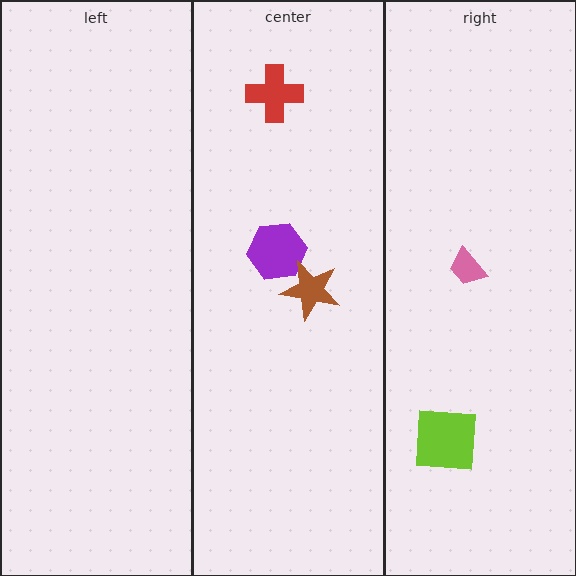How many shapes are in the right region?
2.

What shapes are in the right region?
The lime square, the pink trapezoid.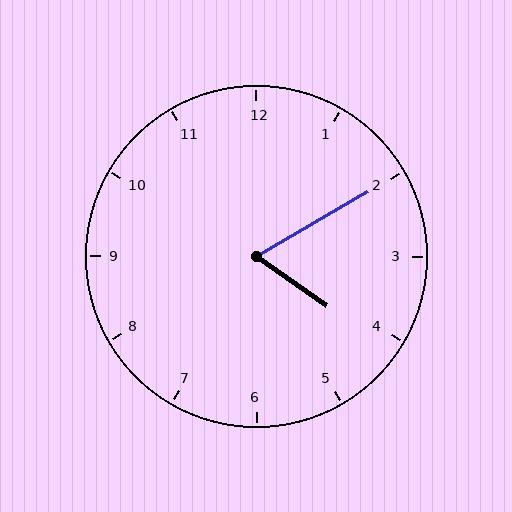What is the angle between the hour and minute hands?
Approximately 65 degrees.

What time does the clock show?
4:10.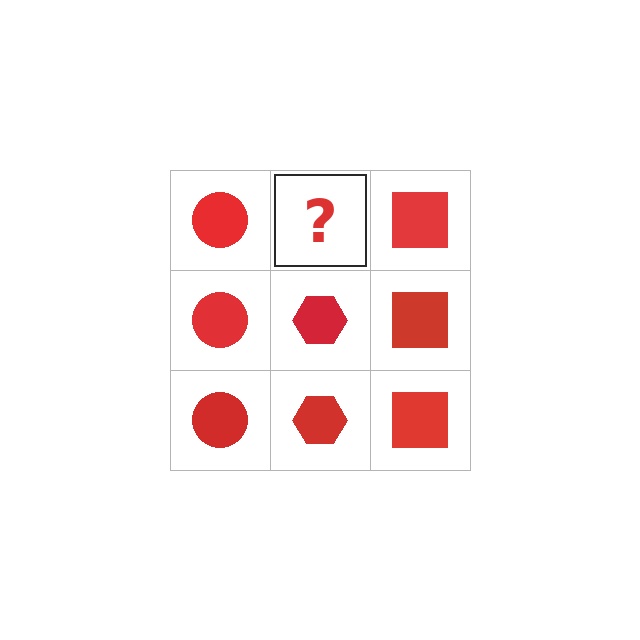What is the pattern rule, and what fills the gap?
The rule is that each column has a consistent shape. The gap should be filled with a red hexagon.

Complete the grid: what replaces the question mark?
The question mark should be replaced with a red hexagon.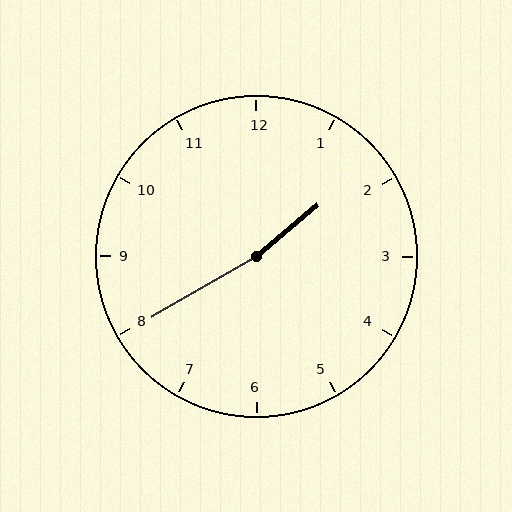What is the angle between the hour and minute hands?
Approximately 170 degrees.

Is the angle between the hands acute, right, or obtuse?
It is obtuse.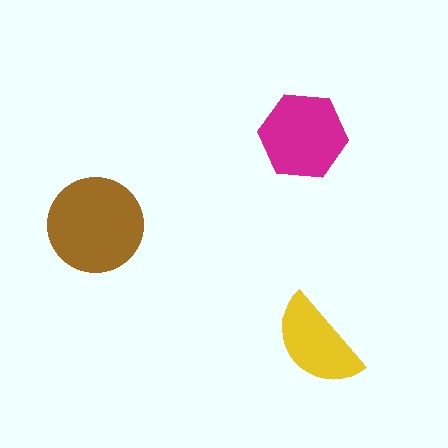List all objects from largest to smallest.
The brown circle, the magenta hexagon, the yellow semicircle.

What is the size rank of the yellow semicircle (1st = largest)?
3rd.